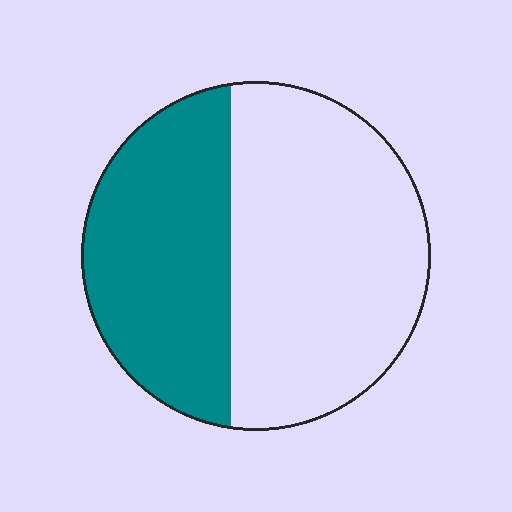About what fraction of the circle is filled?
About two fifths (2/5).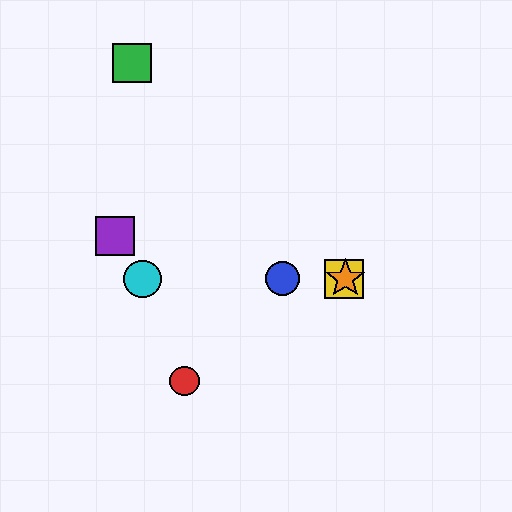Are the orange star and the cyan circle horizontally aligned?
Yes, both are at y≈279.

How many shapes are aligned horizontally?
4 shapes (the blue circle, the yellow square, the orange star, the cyan circle) are aligned horizontally.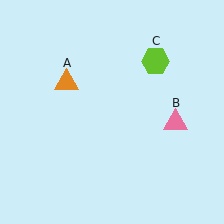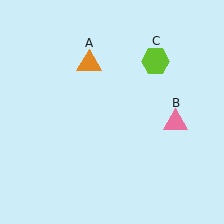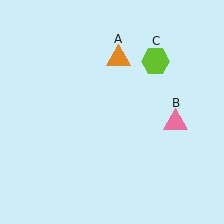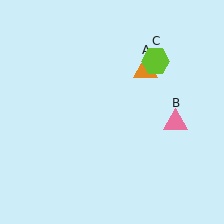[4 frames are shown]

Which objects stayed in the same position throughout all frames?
Pink triangle (object B) and lime hexagon (object C) remained stationary.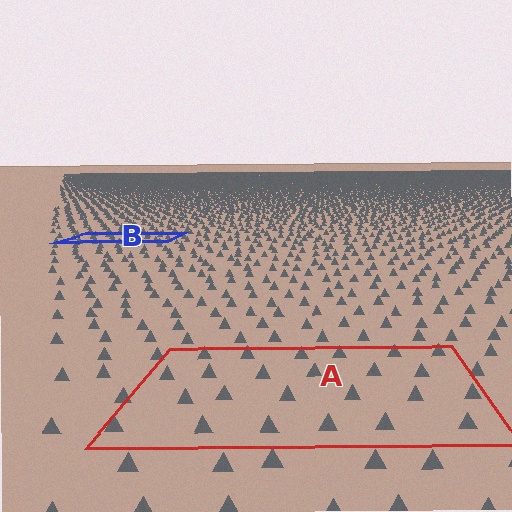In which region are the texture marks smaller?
The texture marks are smaller in region B, because it is farther away.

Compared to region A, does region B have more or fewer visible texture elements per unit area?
Region B has more texture elements per unit area — they are packed more densely because it is farther away.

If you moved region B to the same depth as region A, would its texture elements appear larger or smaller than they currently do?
They would appear larger. At a closer depth, the same texture elements are projected at a bigger on-screen size.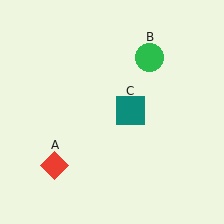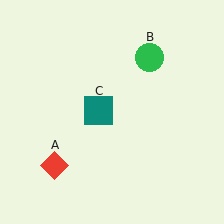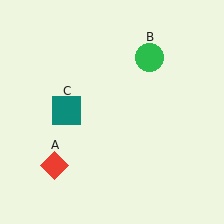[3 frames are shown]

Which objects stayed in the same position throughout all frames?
Red diamond (object A) and green circle (object B) remained stationary.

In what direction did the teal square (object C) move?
The teal square (object C) moved left.